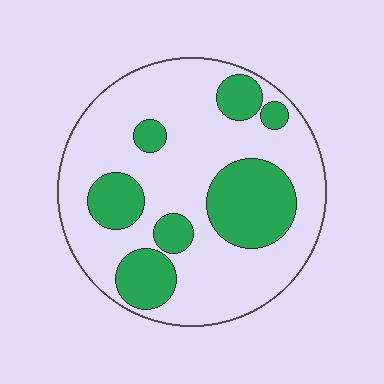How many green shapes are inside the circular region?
7.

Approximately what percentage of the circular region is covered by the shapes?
Approximately 30%.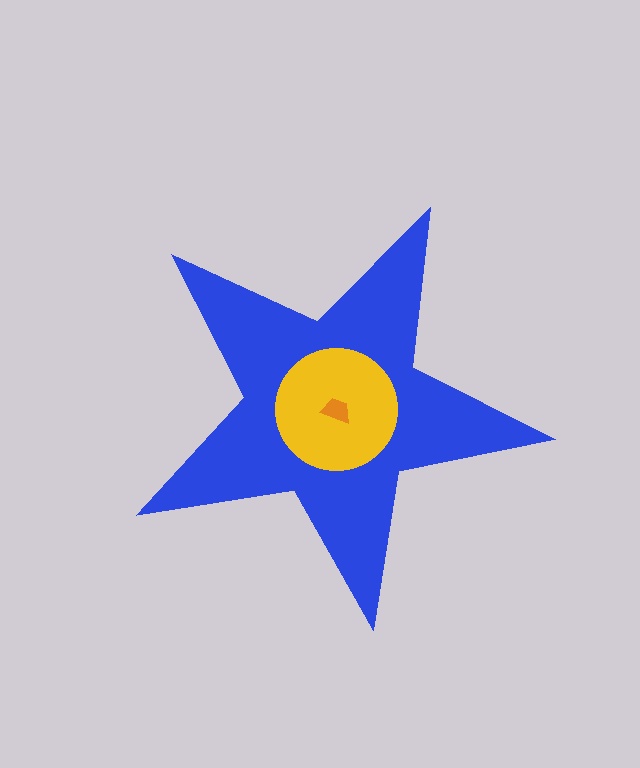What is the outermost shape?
The blue star.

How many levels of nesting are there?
3.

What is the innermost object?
The orange trapezoid.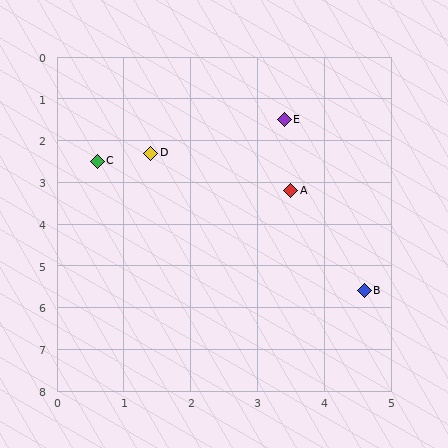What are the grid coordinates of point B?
Point B is at approximately (4.6, 5.6).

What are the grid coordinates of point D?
Point D is at approximately (1.4, 2.3).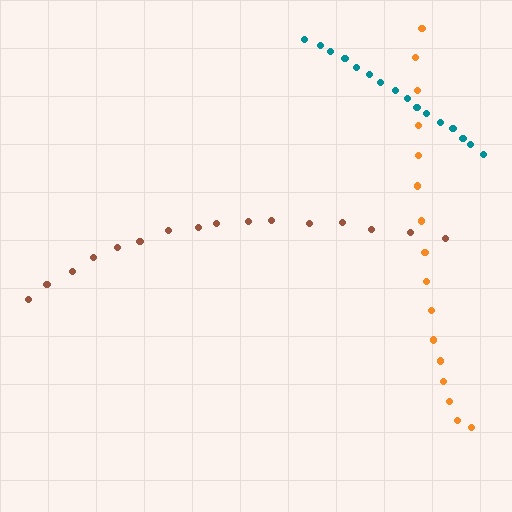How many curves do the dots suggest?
There are 3 distinct paths.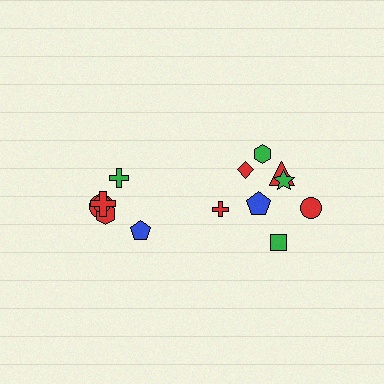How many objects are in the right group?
There are 8 objects.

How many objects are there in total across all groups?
There are 14 objects.